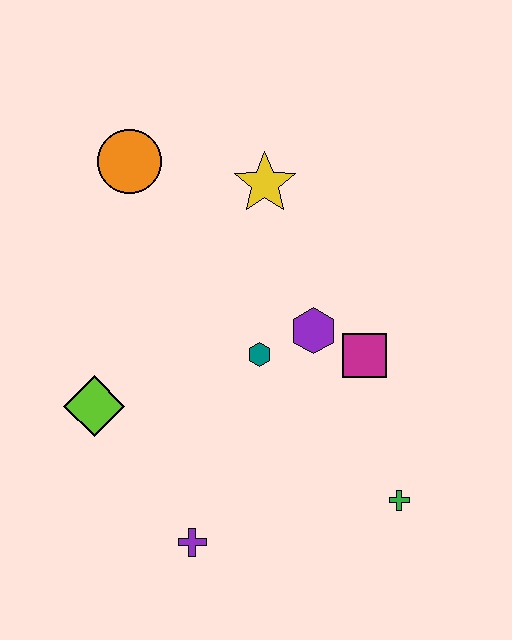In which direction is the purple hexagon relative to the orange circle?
The purple hexagon is to the right of the orange circle.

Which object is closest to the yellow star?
The orange circle is closest to the yellow star.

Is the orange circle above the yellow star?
Yes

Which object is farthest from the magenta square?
The orange circle is farthest from the magenta square.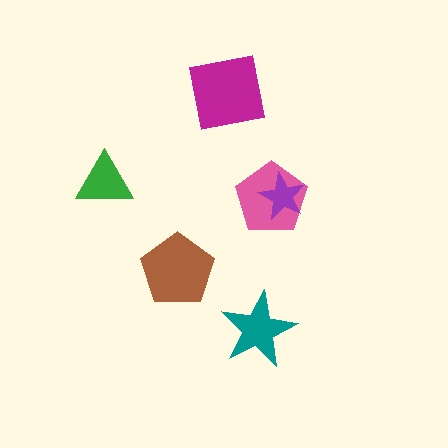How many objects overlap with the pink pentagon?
1 object overlaps with the pink pentagon.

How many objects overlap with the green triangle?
0 objects overlap with the green triangle.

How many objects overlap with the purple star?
1 object overlaps with the purple star.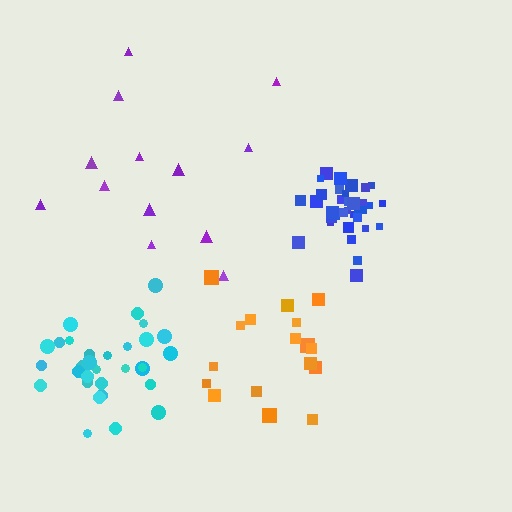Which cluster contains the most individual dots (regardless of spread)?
Blue (34).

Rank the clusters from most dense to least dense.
blue, cyan, orange, purple.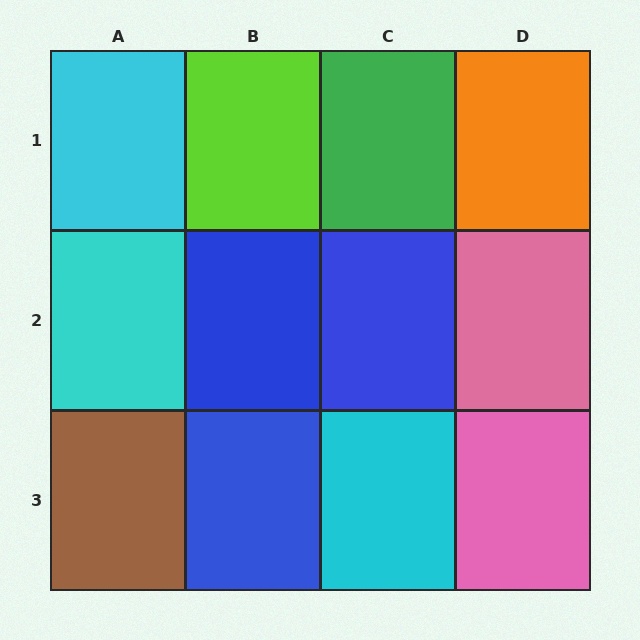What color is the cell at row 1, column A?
Cyan.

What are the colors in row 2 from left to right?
Cyan, blue, blue, pink.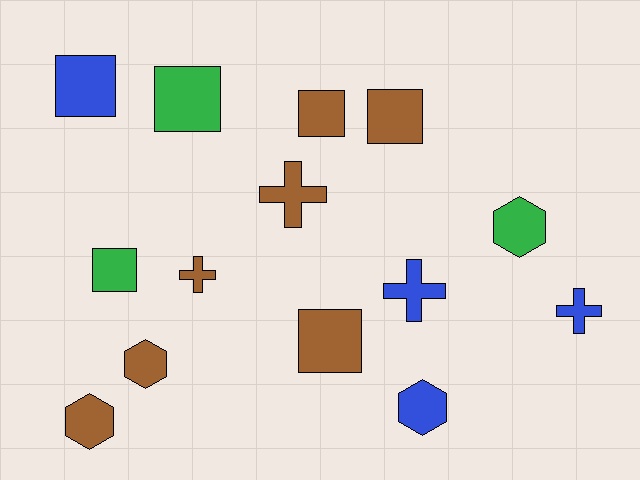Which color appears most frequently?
Brown, with 7 objects.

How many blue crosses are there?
There are 2 blue crosses.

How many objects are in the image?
There are 14 objects.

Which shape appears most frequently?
Square, with 6 objects.